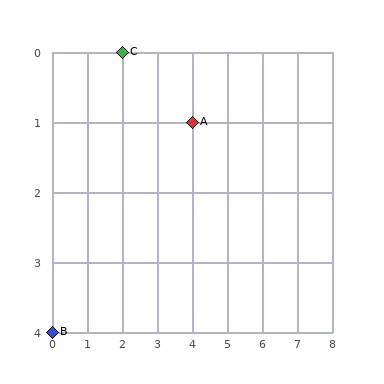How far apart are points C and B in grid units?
Points C and B are 2 columns and 4 rows apart (about 4.5 grid units diagonally).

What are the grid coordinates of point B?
Point B is at grid coordinates (0, 4).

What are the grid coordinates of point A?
Point A is at grid coordinates (4, 1).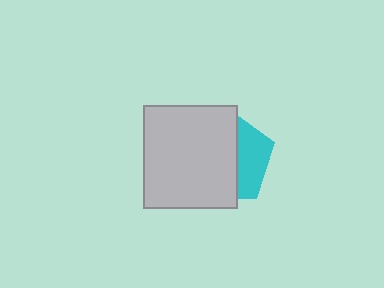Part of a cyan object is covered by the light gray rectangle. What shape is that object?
It is a pentagon.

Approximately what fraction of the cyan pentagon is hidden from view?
Roughly 66% of the cyan pentagon is hidden behind the light gray rectangle.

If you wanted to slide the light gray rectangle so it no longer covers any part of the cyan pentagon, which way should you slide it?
Slide it left — that is the most direct way to separate the two shapes.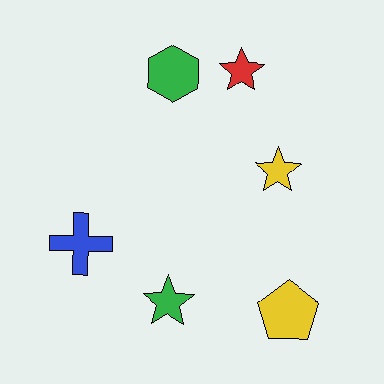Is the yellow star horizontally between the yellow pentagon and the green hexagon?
Yes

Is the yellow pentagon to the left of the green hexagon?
No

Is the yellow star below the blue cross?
No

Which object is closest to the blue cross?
The green star is closest to the blue cross.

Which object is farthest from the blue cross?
The red star is farthest from the blue cross.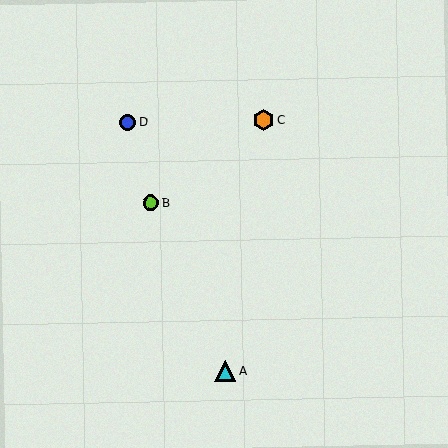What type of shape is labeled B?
Shape B is a lime circle.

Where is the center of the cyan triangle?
The center of the cyan triangle is at (225, 371).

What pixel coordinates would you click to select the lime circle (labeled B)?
Click at (151, 203) to select the lime circle B.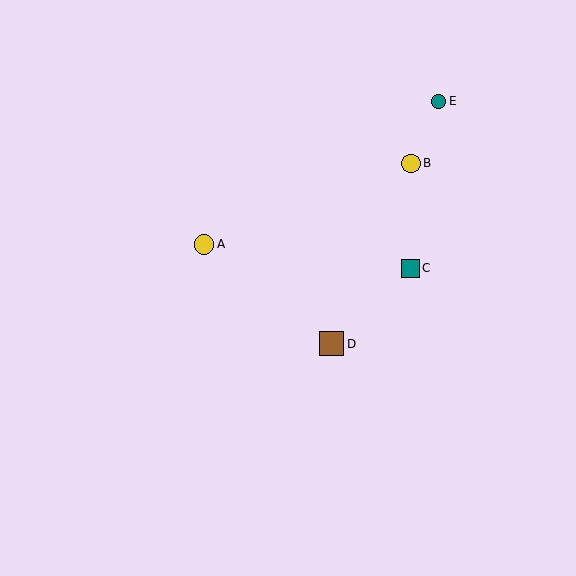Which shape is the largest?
The brown square (labeled D) is the largest.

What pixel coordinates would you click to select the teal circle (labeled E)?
Click at (439, 101) to select the teal circle E.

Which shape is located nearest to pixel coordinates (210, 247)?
The yellow circle (labeled A) at (204, 245) is nearest to that location.